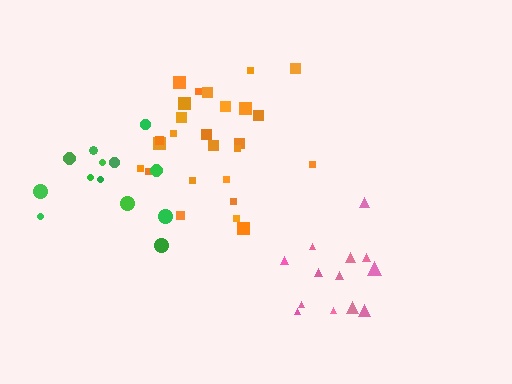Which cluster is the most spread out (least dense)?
Green.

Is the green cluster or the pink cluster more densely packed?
Pink.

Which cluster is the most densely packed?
Orange.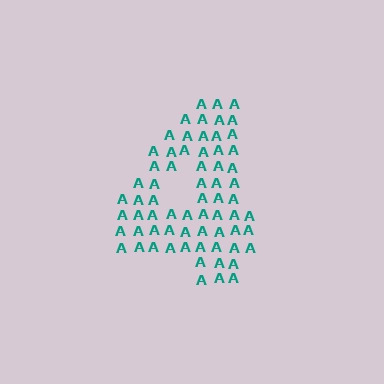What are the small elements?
The small elements are letter A's.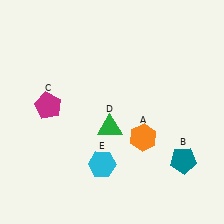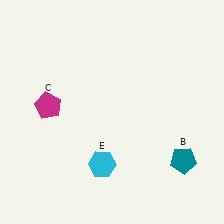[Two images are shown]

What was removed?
The green triangle (D), the orange hexagon (A) were removed in Image 2.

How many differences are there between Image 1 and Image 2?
There are 2 differences between the two images.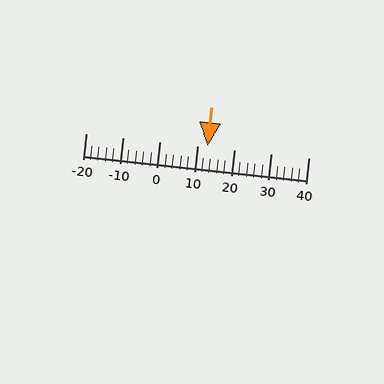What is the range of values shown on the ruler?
The ruler shows values from -20 to 40.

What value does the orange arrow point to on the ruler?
The orange arrow points to approximately 13.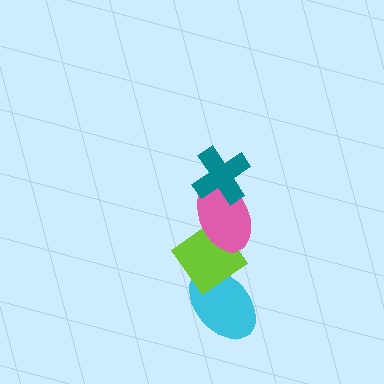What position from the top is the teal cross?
The teal cross is 1st from the top.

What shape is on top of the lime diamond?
The pink ellipse is on top of the lime diamond.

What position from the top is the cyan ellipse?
The cyan ellipse is 4th from the top.